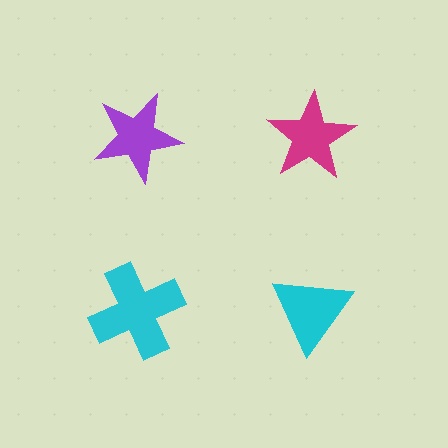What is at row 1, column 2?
A magenta star.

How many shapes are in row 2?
2 shapes.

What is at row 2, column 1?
A cyan cross.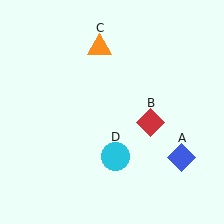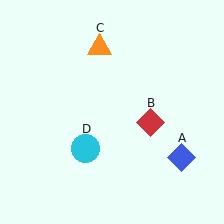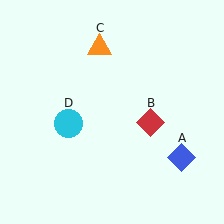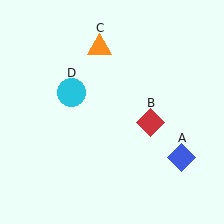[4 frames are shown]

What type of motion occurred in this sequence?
The cyan circle (object D) rotated clockwise around the center of the scene.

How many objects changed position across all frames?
1 object changed position: cyan circle (object D).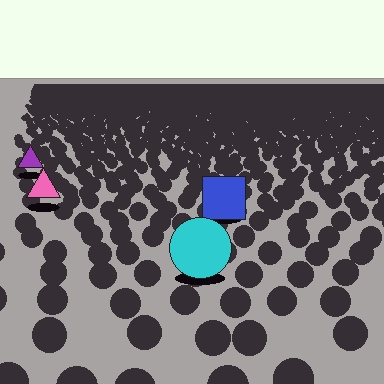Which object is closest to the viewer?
The cyan circle is closest. The texture marks near it are larger and more spread out.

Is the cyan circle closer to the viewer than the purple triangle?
Yes. The cyan circle is closer — you can tell from the texture gradient: the ground texture is coarser near it.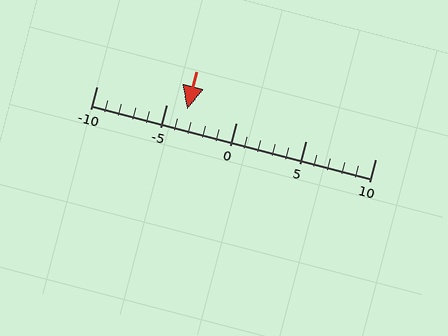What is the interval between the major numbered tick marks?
The major tick marks are spaced 5 units apart.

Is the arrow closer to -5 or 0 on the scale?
The arrow is closer to -5.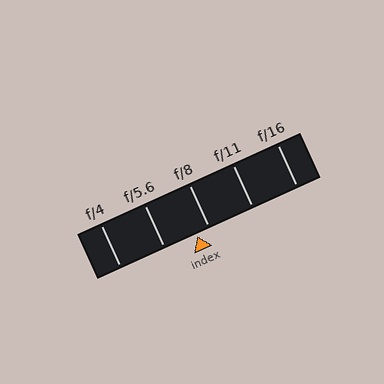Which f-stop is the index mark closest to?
The index mark is closest to f/8.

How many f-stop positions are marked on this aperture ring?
There are 5 f-stop positions marked.